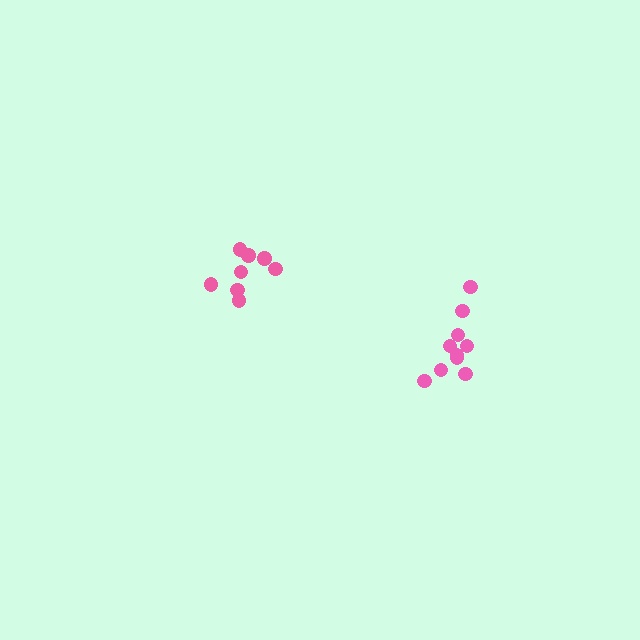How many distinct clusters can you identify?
There are 2 distinct clusters.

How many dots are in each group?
Group 1: 9 dots, Group 2: 10 dots (19 total).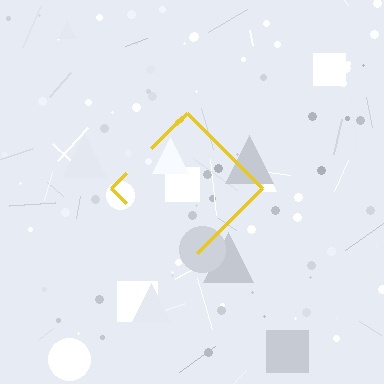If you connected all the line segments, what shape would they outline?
They would outline a diamond.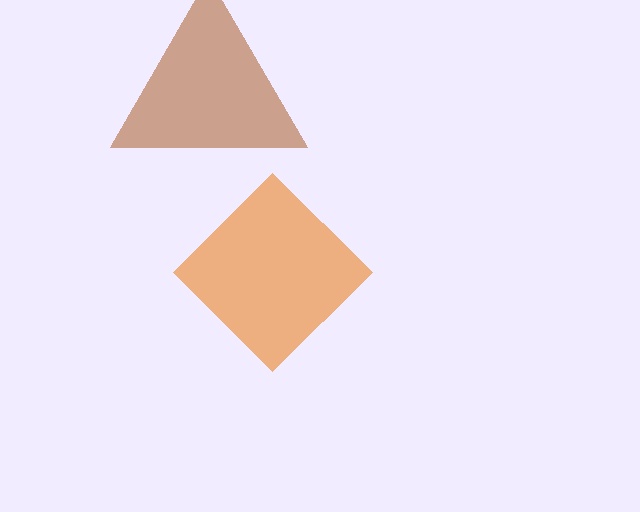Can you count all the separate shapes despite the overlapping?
Yes, there are 2 separate shapes.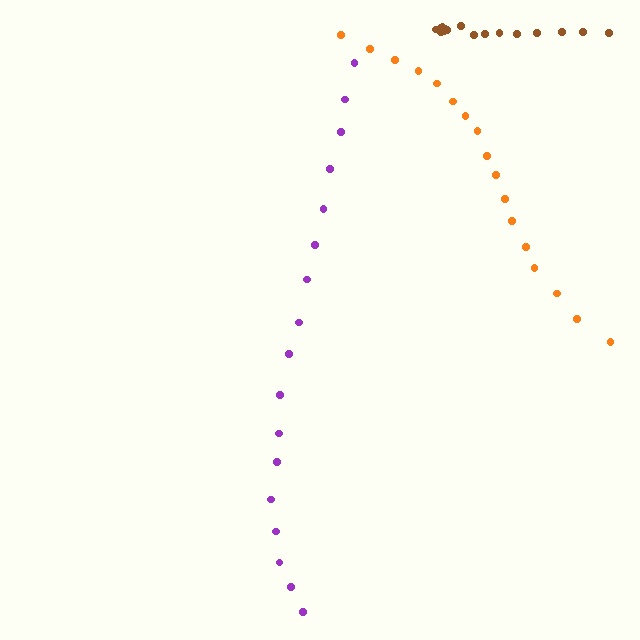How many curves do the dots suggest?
There are 3 distinct paths.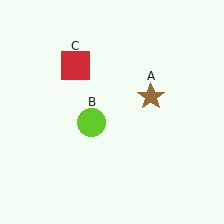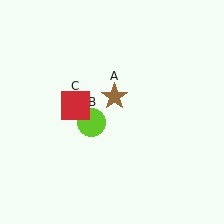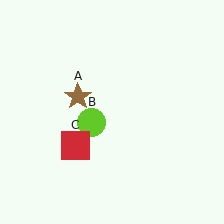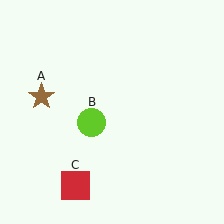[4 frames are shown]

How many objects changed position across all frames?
2 objects changed position: brown star (object A), red square (object C).